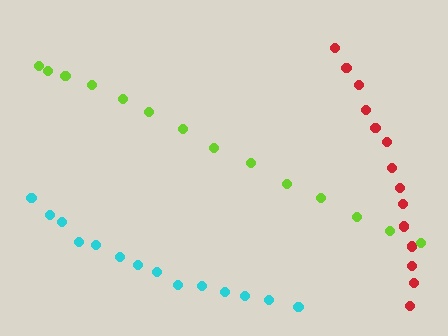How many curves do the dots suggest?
There are 3 distinct paths.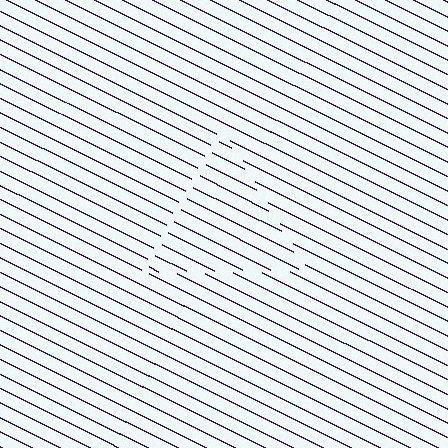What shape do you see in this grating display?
An illusory triangle. The interior of the shape contains the same grating, shifted by half a period — the contour is defined by the phase discontinuity where line-ends from the inner and outer gratings abut.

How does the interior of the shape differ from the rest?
The interior of the shape contains the same grating, shifted by half a period — the contour is defined by the phase discontinuity where line-ends from the inner and outer gratings abut.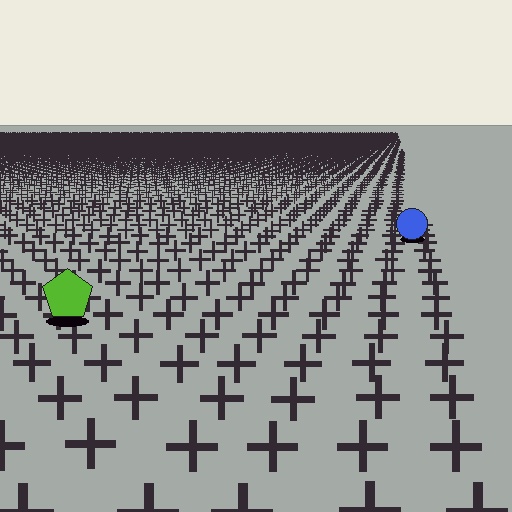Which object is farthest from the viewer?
The blue circle is farthest from the viewer. It appears smaller and the ground texture around it is denser.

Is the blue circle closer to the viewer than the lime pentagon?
No. The lime pentagon is closer — you can tell from the texture gradient: the ground texture is coarser near it.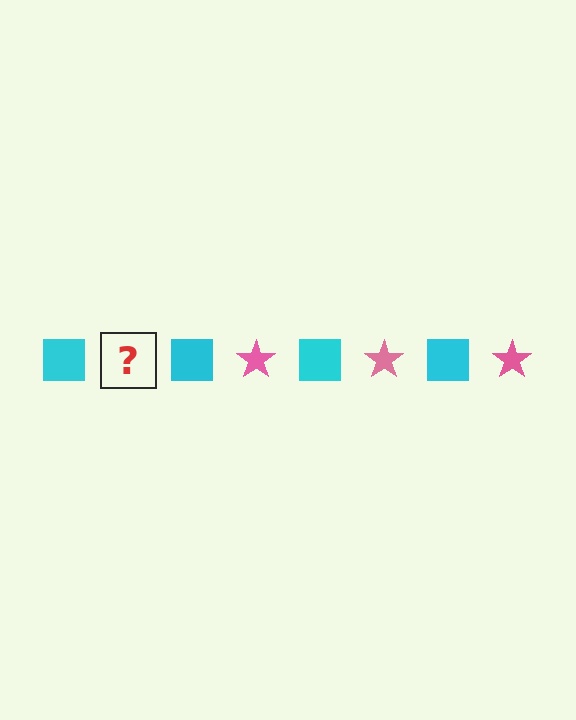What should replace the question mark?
The question mark should be replaced with a pink star.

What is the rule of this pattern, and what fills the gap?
The rule is that the pattern alternates between cyan square and pink star. The gap should be filled with a pink star.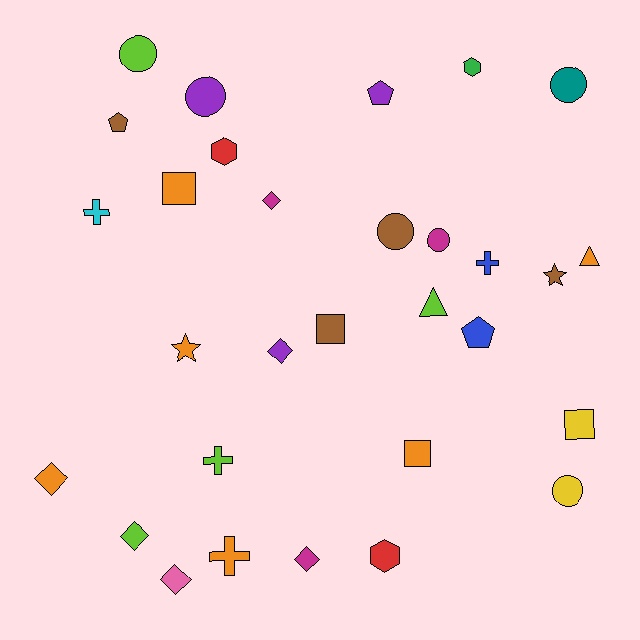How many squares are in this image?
There are 4 squares.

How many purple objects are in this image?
There are 3 purple objects.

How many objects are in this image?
There are 30 objects.